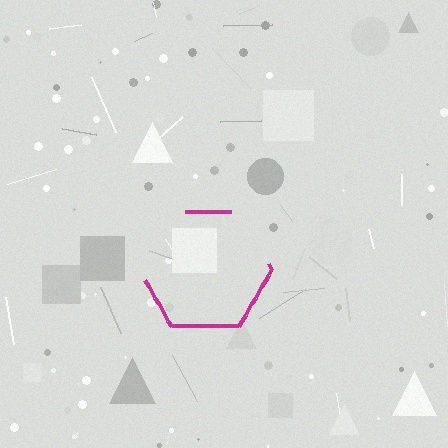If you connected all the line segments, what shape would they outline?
They would outline a hexagon.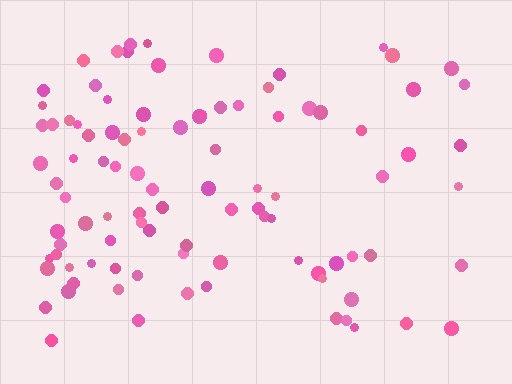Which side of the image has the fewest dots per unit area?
The right.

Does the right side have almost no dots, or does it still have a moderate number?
Still a moderate number, just noticeably fewer than the left.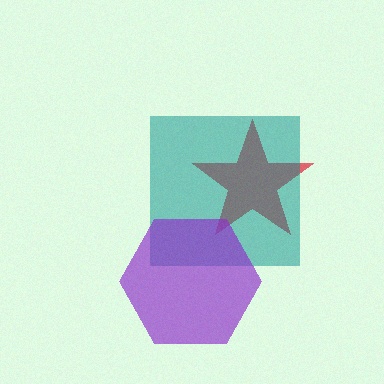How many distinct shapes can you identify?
There are 3 distinct shapes: a red star, a teal square, a purple hexagon.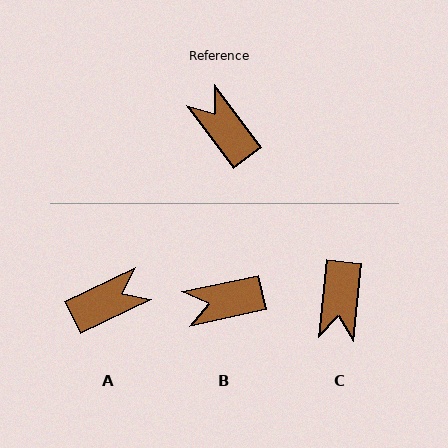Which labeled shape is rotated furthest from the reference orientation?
C, about 137 degrees away.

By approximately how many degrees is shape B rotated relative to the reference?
Approximately 66 degrees counter-clockwise.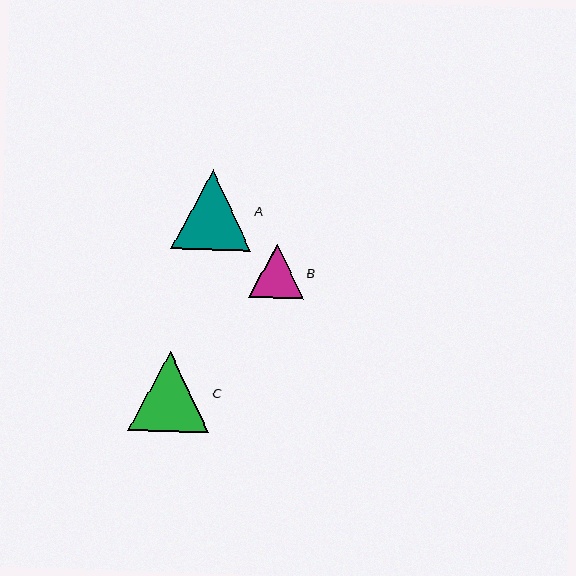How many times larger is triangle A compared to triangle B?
Triangle A is approximately 1.5 times the size of triangle B.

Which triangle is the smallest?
Triangle B is the smallest with a size of approximately 55 pixels.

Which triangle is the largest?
Triangle C is the largest with a size of approximately 80 pixels.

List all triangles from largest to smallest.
From largest to smallest: C, A, B.